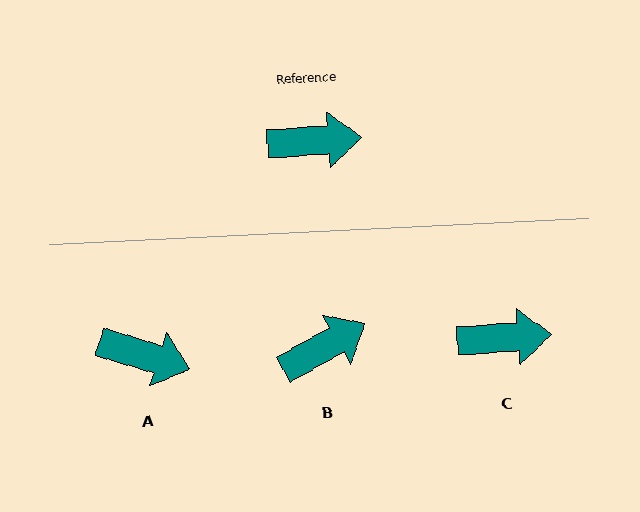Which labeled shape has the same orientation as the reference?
C.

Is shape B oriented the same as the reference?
No, it is off by about 26 degrees.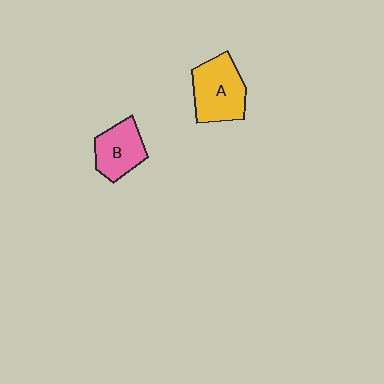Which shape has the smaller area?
Shape B (pink).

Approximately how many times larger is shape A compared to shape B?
Approximately 1.3 times.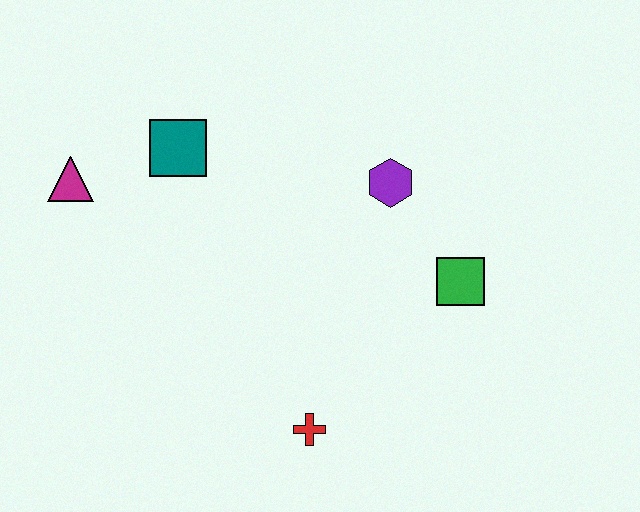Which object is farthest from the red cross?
The magenta triangle is farthest from the red cross.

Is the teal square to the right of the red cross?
No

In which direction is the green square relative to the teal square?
The green square is to the right of the teal square.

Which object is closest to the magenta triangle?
The teal square is closest to the magenta triangle.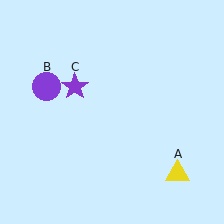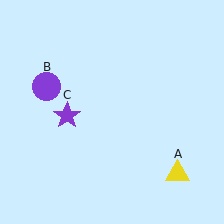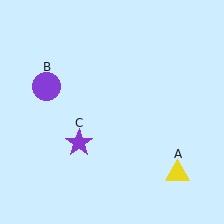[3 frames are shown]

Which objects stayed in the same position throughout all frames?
Yellow triangle (object A) and purple circle (object B) remained stationary.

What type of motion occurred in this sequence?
The purple star (object C) rotated counterclockwise around the center of the scene.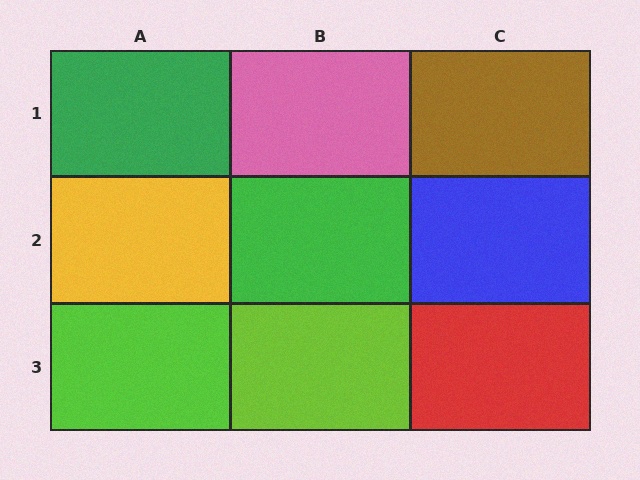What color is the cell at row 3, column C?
Red.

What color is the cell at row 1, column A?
Green.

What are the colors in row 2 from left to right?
Yellow, green, blue.